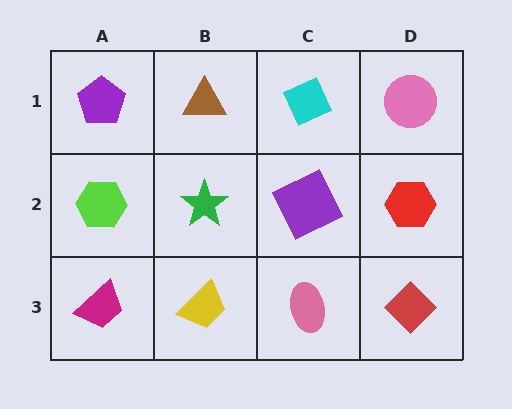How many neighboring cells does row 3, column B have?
3.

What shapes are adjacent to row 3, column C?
A purple square (row 2, column C), a yellow trapezoid (row 3, column B), a red diamond (row 3, column D).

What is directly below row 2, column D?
A red diamond.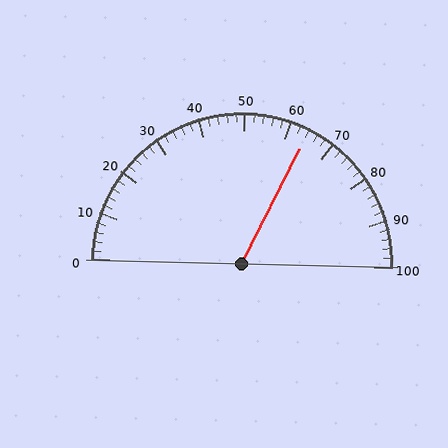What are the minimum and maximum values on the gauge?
The gauge ranges from 0 to 100.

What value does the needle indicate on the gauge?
The needle indicates approximately 64.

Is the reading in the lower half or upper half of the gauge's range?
The reading is in the upper half of the range (0 to 100).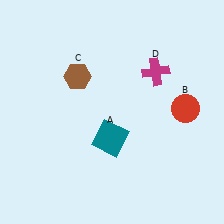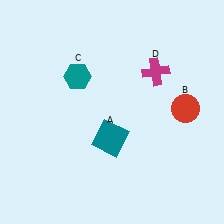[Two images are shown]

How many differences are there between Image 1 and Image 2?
There is 1 difference between the two images.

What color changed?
The hexagon (C) changed from brown in Image 1 to teal in Image 2.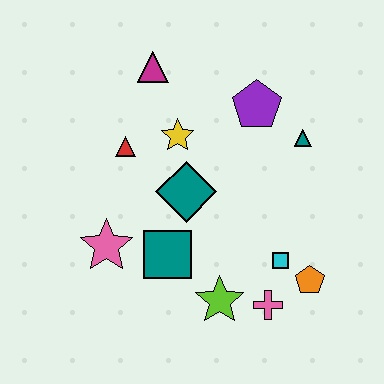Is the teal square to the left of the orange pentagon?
Yes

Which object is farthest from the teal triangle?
The pink star is farthest from the teal triangle.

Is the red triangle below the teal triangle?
Yes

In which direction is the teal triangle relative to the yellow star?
The teal triangle is to the right of the yellow star.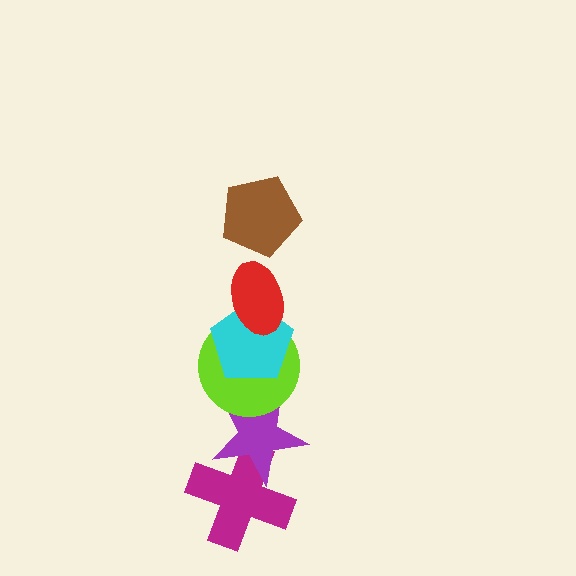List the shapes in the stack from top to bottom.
From top to bottom: the brown pentagon, the red ellipse, the cyan pentagon, the lime circle, the purple star, the magenta cross.